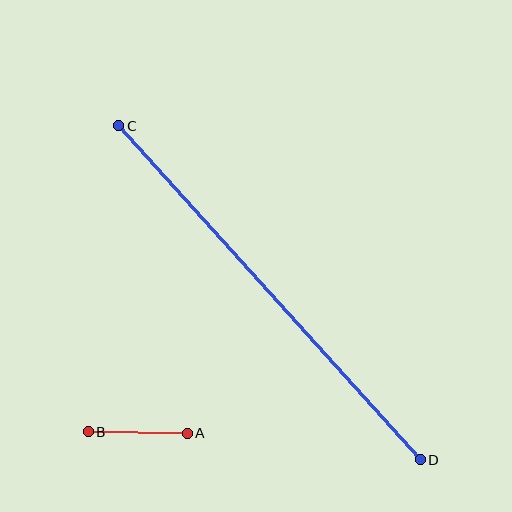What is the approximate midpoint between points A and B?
The midpoint is at approximately (138, 432) pixels.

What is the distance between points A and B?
The distance is approximately 99 pixels.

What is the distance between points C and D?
The distance is approximately 450 pixels.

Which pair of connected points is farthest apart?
Points C and D are farthest apart.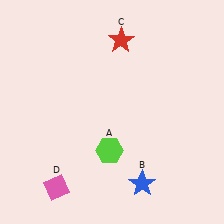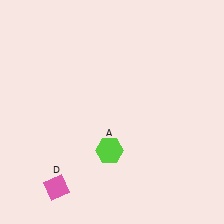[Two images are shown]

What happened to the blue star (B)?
The blue star (B) was removed in Image 2. It was in the bottom-right area of Image 1.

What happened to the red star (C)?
The red star (C) was removed in Image 2. It was in the top-right area of Image 1.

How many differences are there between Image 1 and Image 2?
There are 2 differences between the two images.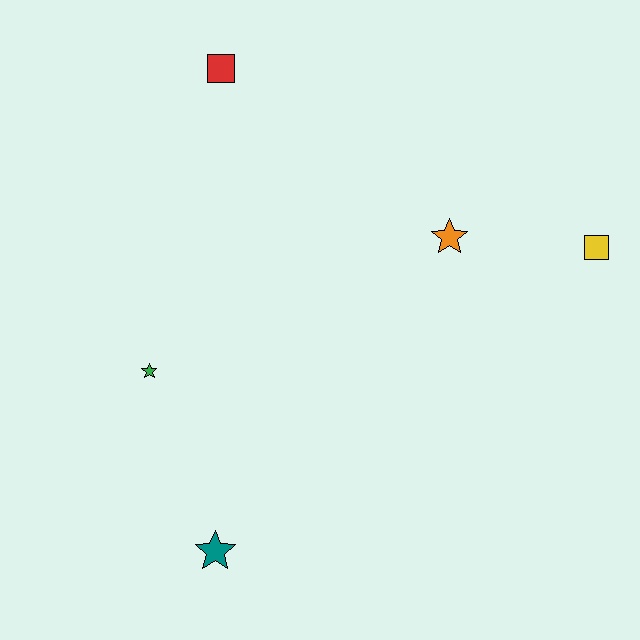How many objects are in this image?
There are 5 objects.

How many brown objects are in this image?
There are no brown objects.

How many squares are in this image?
There are 2 squares.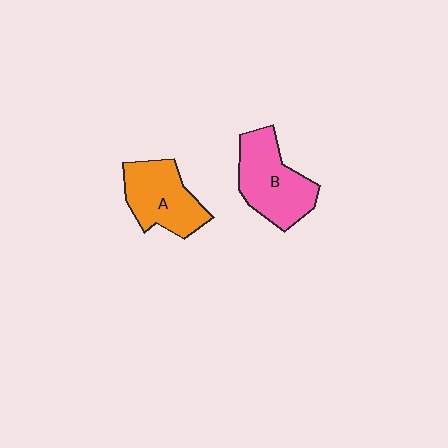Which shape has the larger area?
Shape B (pink).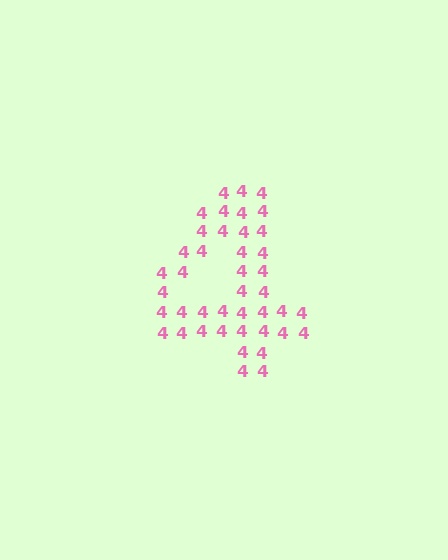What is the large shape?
The large shape is the digit 4.